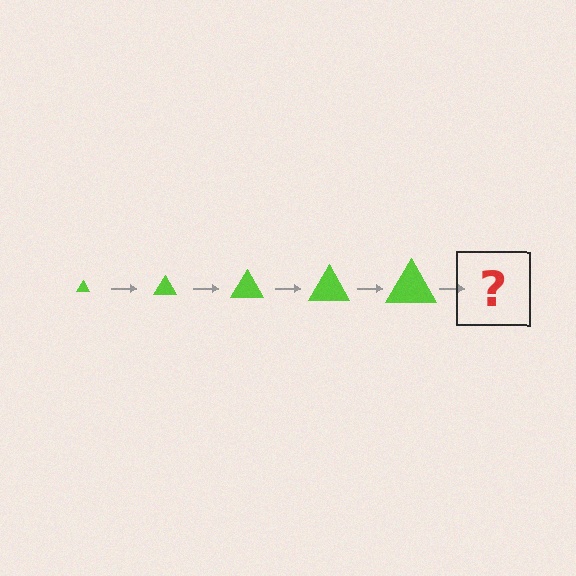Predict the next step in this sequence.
The next step is a lime triangle, larger than the previous one.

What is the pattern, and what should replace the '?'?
The pattern is that the triangle gets progressively larger each step. The '?' should be a lime triangle, larger than the previous one.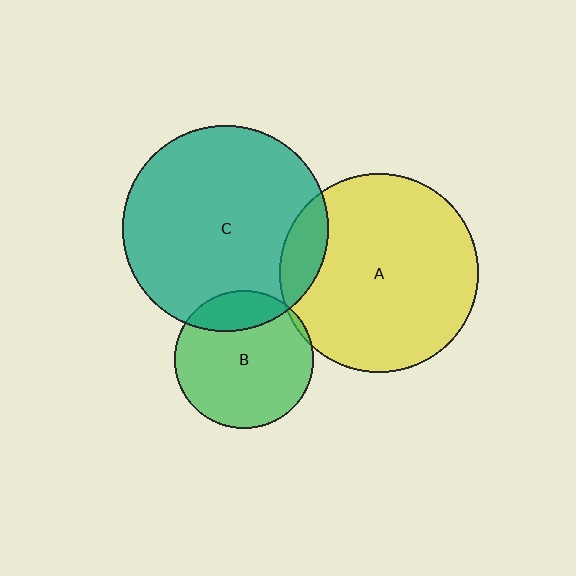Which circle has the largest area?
Circle C (teal).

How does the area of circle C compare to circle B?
Approximately 2.2 times.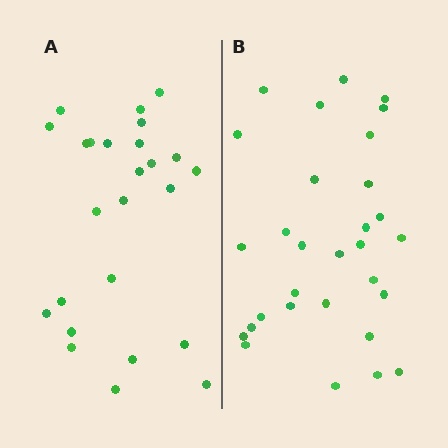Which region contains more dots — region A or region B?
Region B (the right region) has more dots.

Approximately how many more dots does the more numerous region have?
Region B has about 5 more dots than region A.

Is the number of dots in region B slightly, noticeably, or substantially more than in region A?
Region B has only slightly more — the two regions are fairly close. The ratio is roughly 1.2 to 1.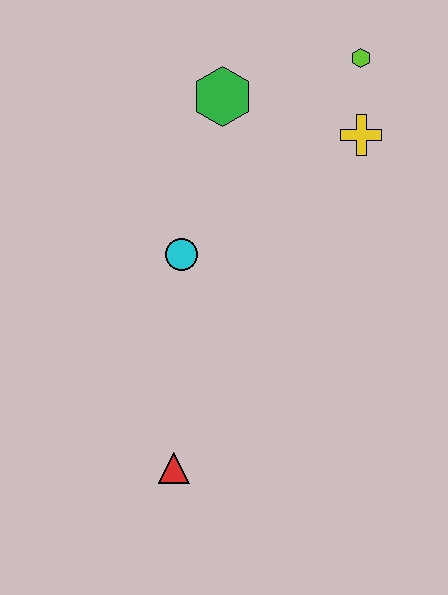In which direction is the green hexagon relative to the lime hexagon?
The green hexagon is to the left of the lime hexagon.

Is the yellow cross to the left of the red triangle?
No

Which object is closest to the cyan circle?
The green hexagon is closest to the cyan circle.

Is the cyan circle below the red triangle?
No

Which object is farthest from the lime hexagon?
The red triangle is farthest from the lime hexagon.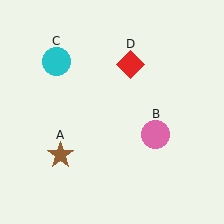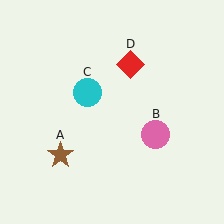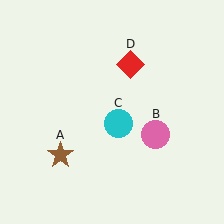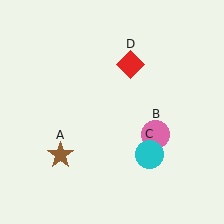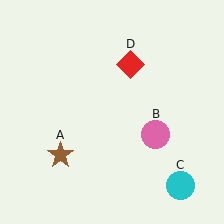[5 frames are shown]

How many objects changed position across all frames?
1 object changed position: cyan circle (object C).